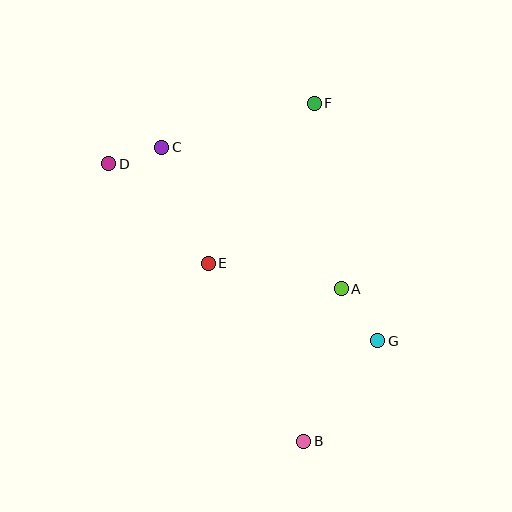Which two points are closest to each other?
Points C and D are closest to each other.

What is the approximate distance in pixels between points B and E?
The distance between B and E is approximately 202 pixels.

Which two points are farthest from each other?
Points B and D are farthest from each other.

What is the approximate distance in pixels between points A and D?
The distance between A and D is approximately 264 pixels.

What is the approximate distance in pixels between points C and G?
The distance between C and G is approximately 290 pixels.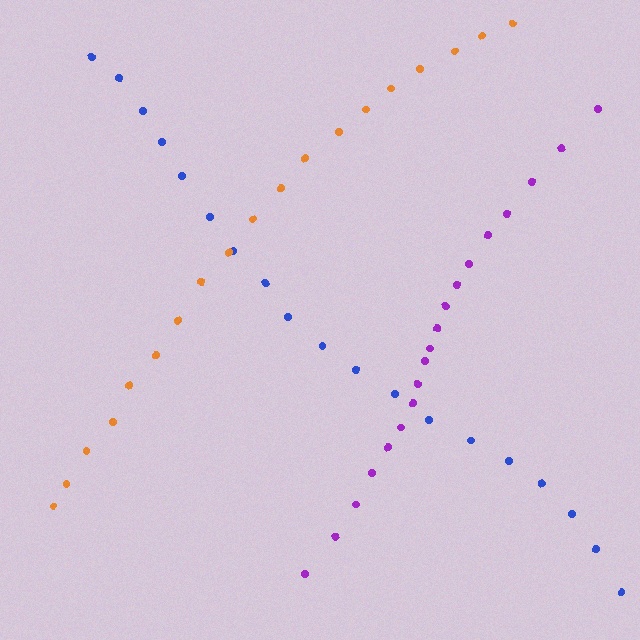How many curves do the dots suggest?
There are 3 distinct paths.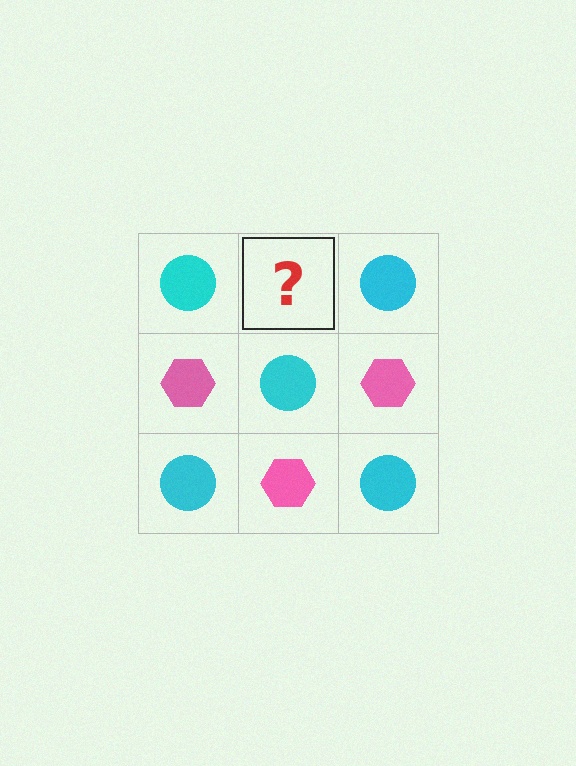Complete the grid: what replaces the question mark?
The question mark should be replaced with a pink hexagon.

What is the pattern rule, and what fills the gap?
The rule is that it alternates cyan circle and pink hexagon in a checkerboard pattern. The gap should be filled with a pink hexagon.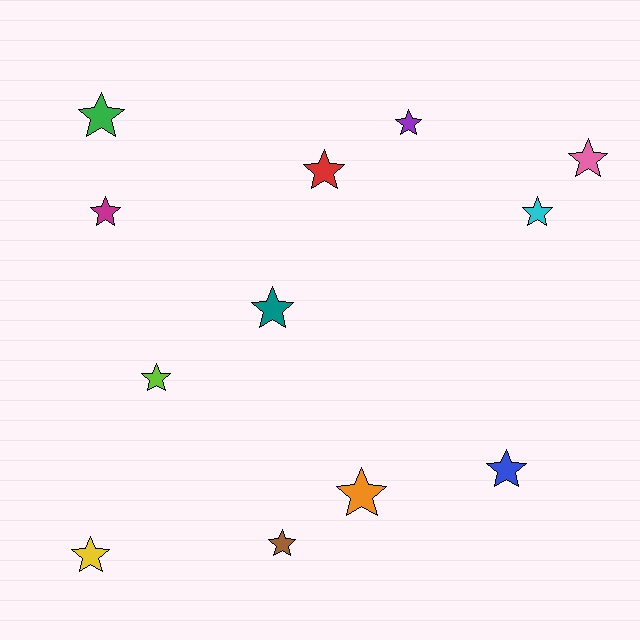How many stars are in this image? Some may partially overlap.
There are 12 stars.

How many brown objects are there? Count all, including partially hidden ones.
There is 1 brown object.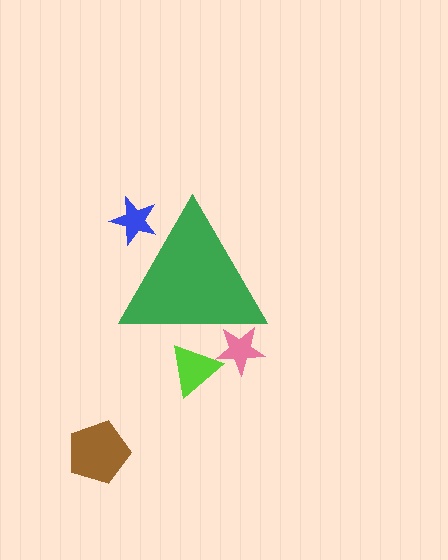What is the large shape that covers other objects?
A green triangle.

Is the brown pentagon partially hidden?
No, the brown pentagon is fully visible.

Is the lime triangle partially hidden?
Yes, the lime triangle is partially hidden behind the green triangle.